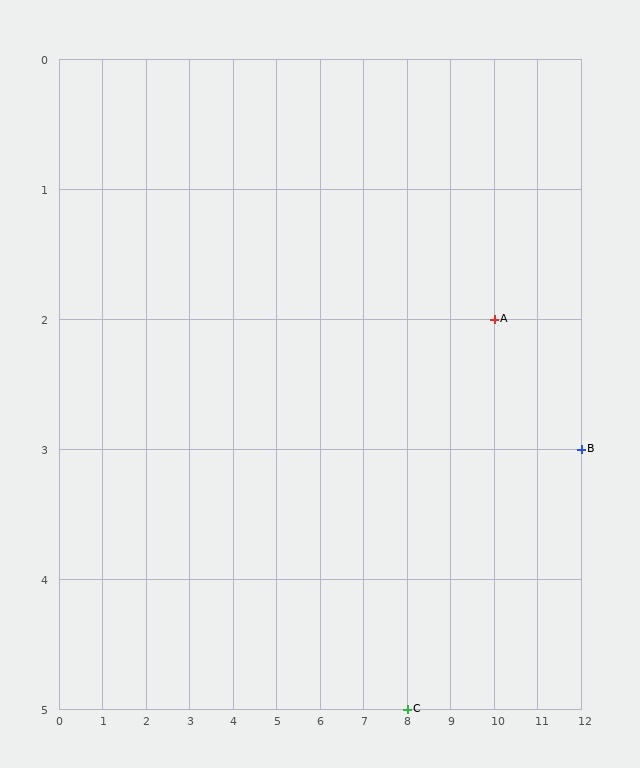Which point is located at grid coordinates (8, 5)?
Point C is at (8, 5).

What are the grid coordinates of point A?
Point A is at grid coordinates (10, 2).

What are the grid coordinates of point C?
Point C is at grid coordinates (8, 5).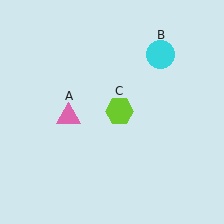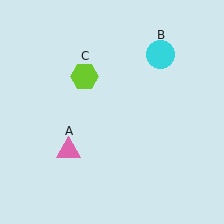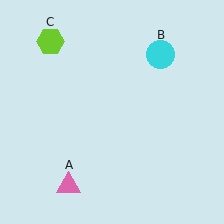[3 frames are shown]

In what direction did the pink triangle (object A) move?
The pink triangle (object A) moved down.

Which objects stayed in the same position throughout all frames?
Cyan circle (object B) remained stationary.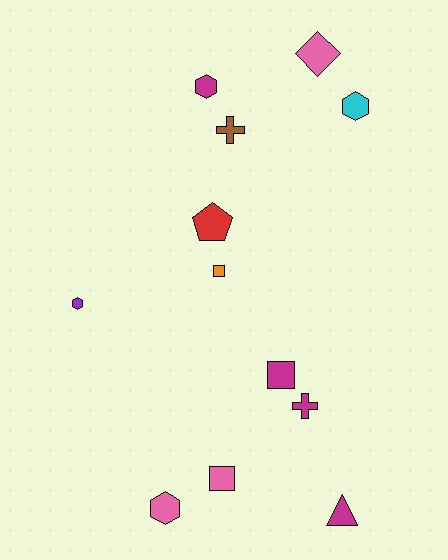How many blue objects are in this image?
There are no blue objects.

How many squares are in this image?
There are 3 squares.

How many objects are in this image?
There are 12 objects.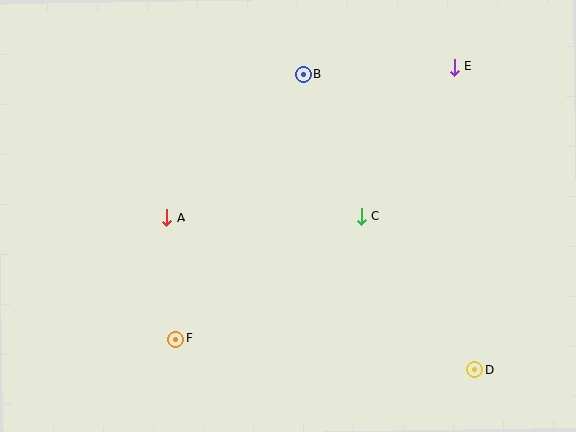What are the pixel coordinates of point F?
Point F is at (176, 339).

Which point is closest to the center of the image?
Point C at (361, 216) is closest to the center.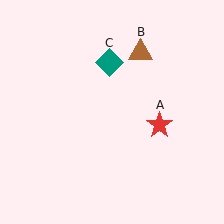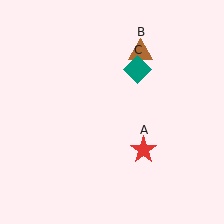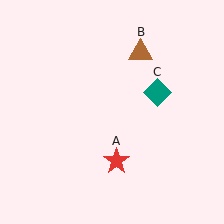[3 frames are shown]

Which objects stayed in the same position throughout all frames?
Brown triangle (object B) remained stationary.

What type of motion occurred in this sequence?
The red star (object A), teal diamond (object C) rotated clockwise around the center of the scene.